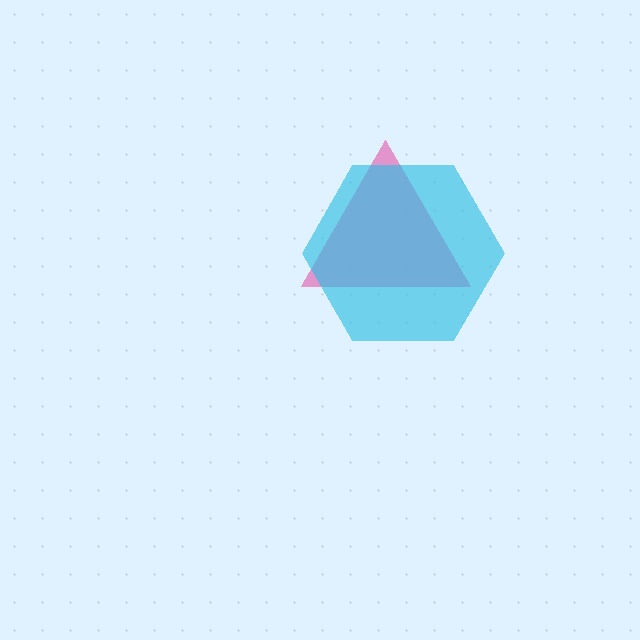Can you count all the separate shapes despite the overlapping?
Yes, there are 2 separate shapes.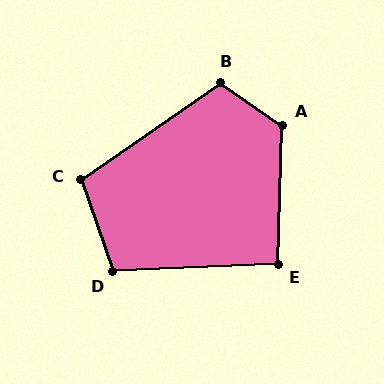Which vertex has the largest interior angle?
A, at approximately 122 degrees.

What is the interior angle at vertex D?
Approximately 107 degrees (obtuse).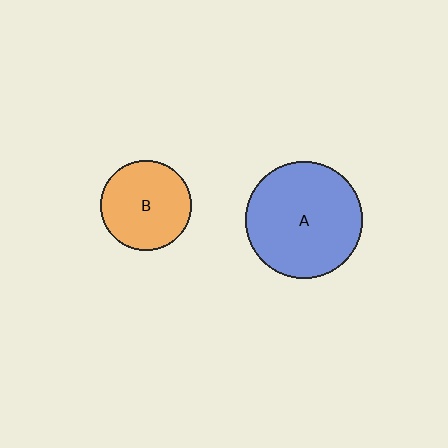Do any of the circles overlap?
No, none of the circles overlap.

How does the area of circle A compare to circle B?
Approximately 1.7 times.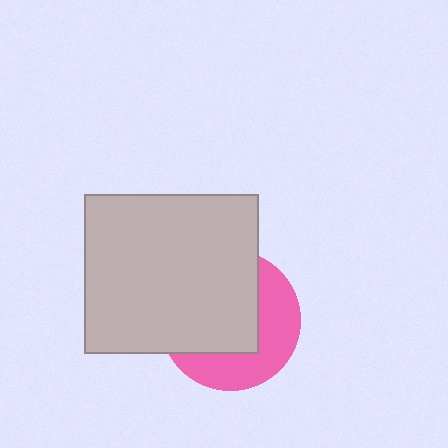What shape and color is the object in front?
The object in front is a light gray rectangle.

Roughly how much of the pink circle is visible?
A small part of it is visible (roughly 42%).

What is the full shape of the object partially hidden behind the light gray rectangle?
The partially hidden object is a pink circle.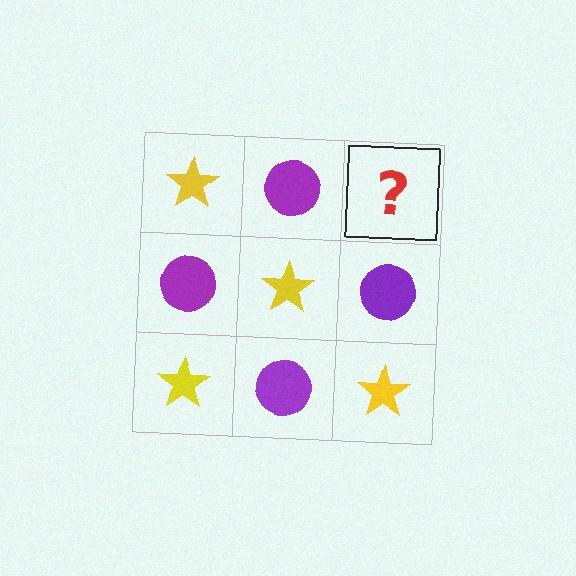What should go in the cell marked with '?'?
The missing cell should contain a yellow star.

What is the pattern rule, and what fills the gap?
The rule is that it alternates yellow star and purple circle in a checkerboard pattern. The gap should be filled with a yellow star.